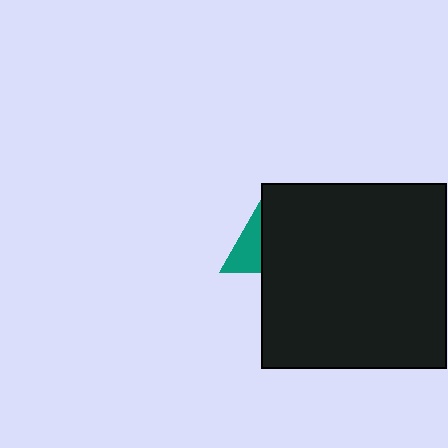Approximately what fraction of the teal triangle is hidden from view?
Roughly 62% of the teal triangle is hidden behind the black square.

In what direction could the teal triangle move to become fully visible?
The teal triangle could move left. That would shift it out from behind the black square entirely.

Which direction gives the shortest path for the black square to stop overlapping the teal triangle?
Moving right gives the shortest separation.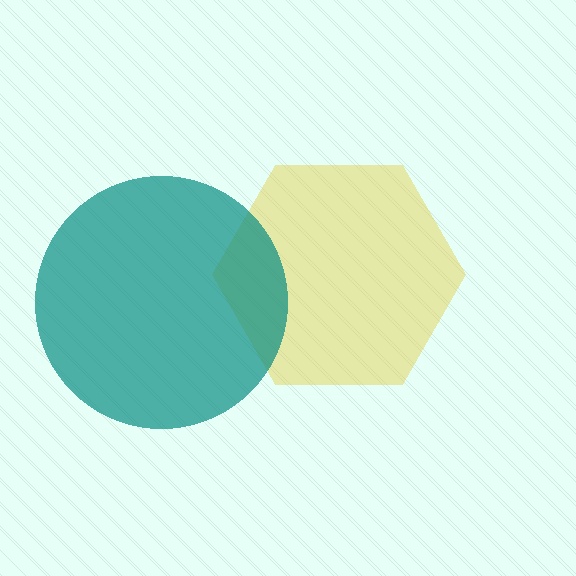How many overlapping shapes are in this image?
There are 2 overlapping shapes in the image.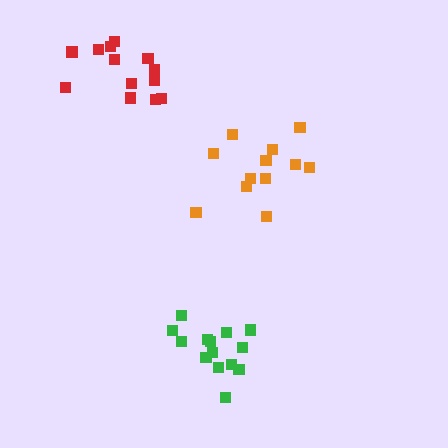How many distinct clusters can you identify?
There are 3 distinct clusters.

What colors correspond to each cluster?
The clusters are colored: orange, green, red.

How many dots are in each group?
Group 1: 12 dots, Group 2: 14 dots, Group 3: 13 dots (39 total).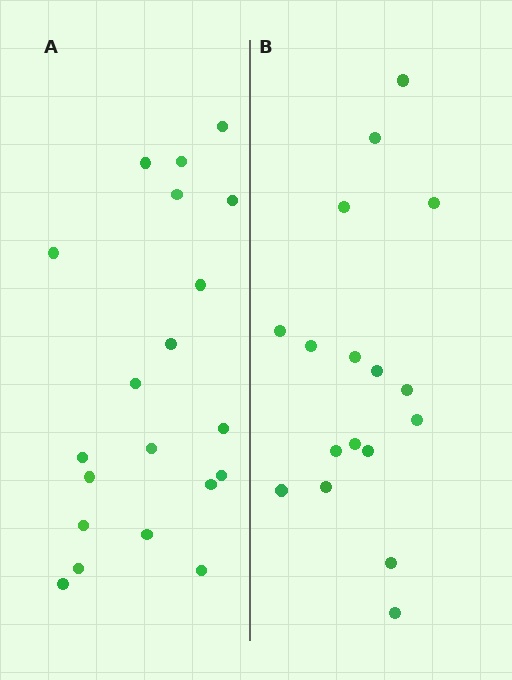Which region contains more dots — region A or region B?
Region A (the left region) has more dots.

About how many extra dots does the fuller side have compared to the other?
Region A has just a few more — roughly 2 or 3 more dots than region B.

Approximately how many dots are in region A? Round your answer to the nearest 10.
About 20 dots.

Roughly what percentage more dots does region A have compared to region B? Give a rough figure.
About 20% more.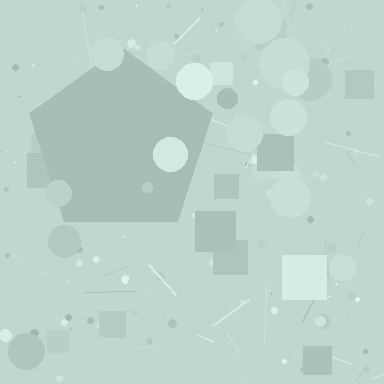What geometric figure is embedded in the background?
A pentagon is embedded in the background.